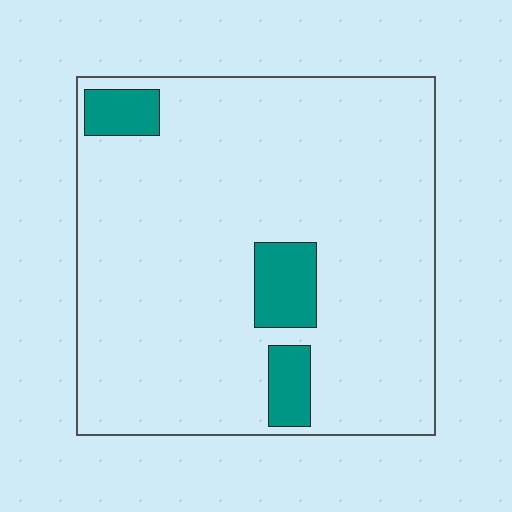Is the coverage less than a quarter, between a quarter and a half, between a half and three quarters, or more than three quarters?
Less than a quarter.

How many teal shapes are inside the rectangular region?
3.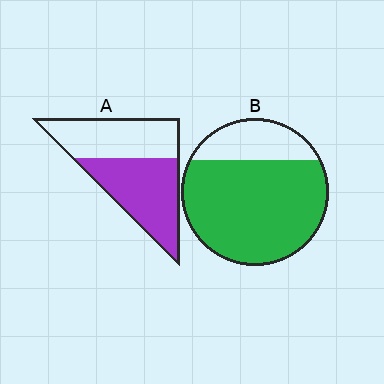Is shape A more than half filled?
Roughly half.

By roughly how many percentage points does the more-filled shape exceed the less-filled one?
By roughly 25 percentage points (B over A).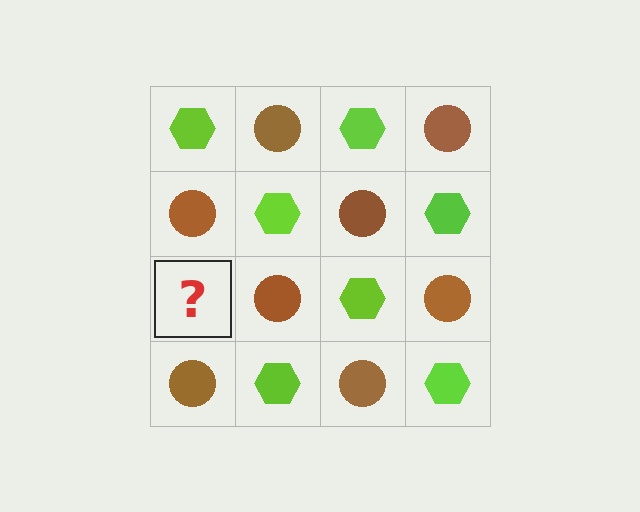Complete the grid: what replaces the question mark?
The question mark should be replaced with a lime hexagon.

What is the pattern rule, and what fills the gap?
The rule is that it alternates lime hexagon and brown circle in a checkerboard pattern. The gap should be filled with a lime hexagon.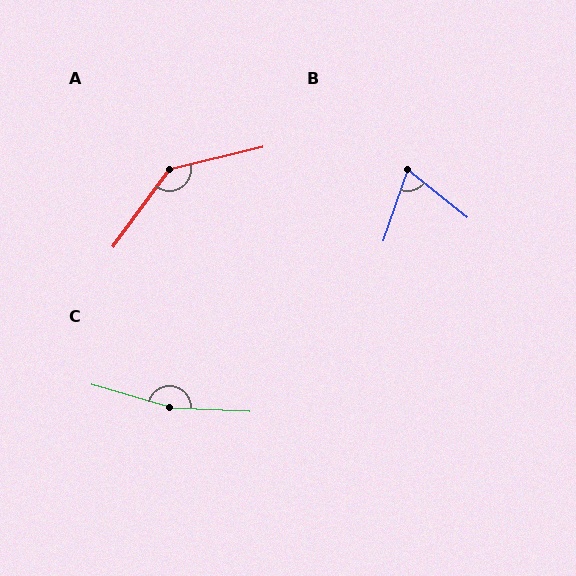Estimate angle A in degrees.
Approximately 139 degrees.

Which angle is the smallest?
B, at approximately 70 degrees.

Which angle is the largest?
C, at approximately 166 degrees.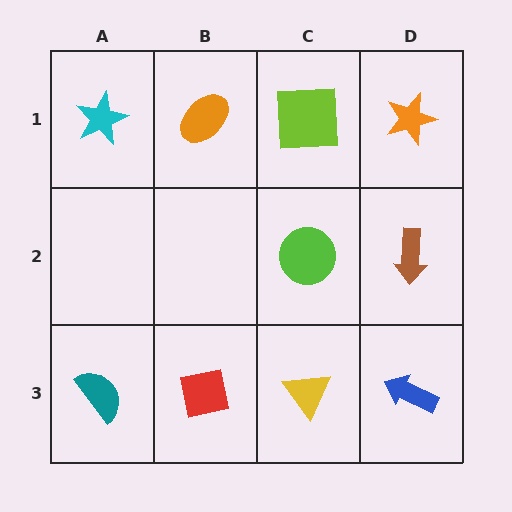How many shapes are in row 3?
4 shapes.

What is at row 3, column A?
A teal semicircle.